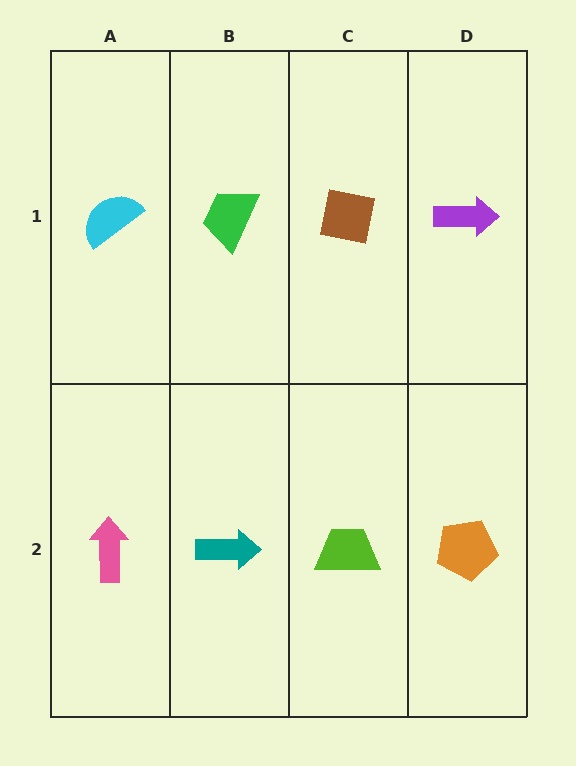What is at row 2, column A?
A pink arrow.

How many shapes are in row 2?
4 shapes.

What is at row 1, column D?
A purple arrow.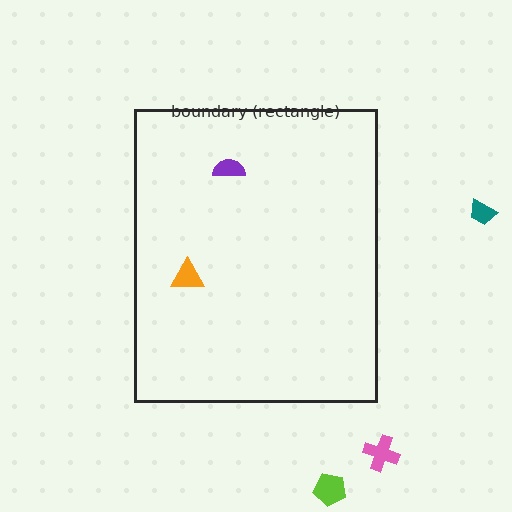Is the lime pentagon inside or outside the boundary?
Outside.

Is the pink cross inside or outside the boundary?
Outside.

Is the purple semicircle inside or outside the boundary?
Inside.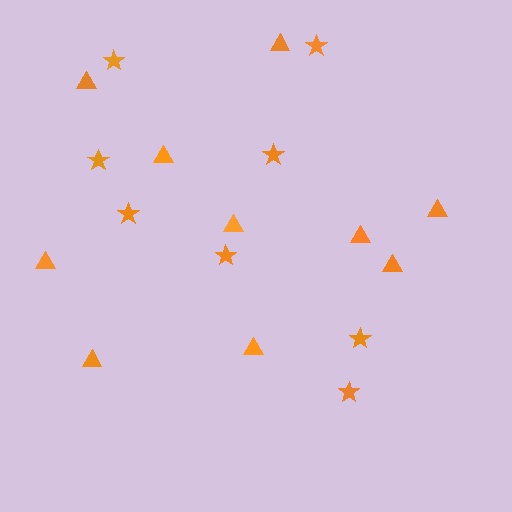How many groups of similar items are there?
There are 2 groups: one group of triangles (10) and one group of stars (8).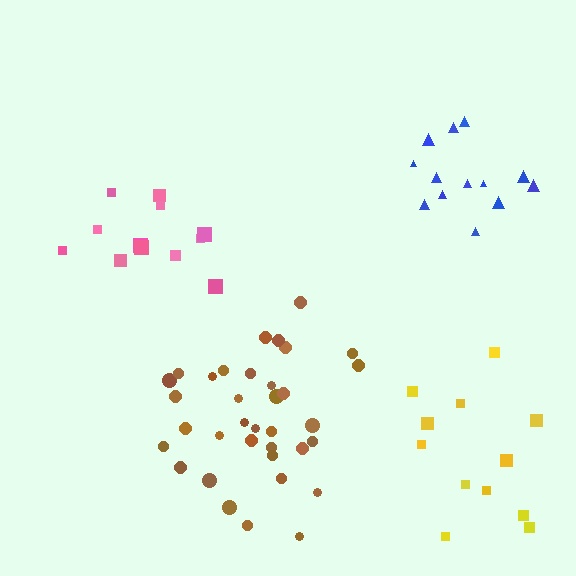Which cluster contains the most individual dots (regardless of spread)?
Brown (35).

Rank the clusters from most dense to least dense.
brown, blue, pink, yellow.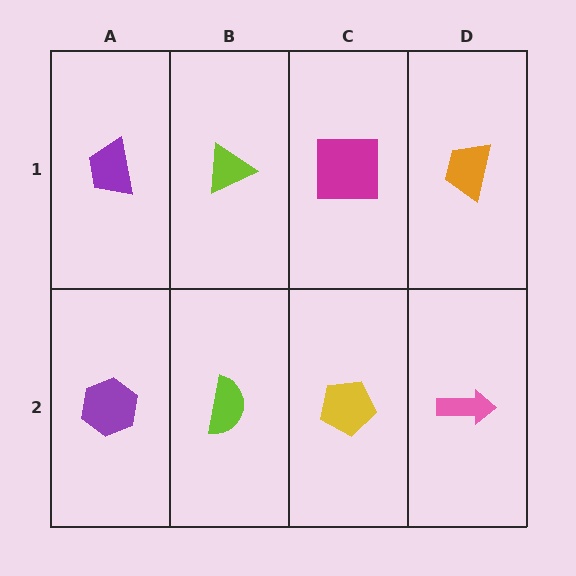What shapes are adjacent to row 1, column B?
A lime semicircle (row 2, column B), a purple trapezoid (row 1, column A), a magenta square (row 1, column C).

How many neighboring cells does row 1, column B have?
3.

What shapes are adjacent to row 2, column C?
A magenta square (row 1, column C), a lime semicircle (row 2, column B), a pink arrow (row 2, column D).